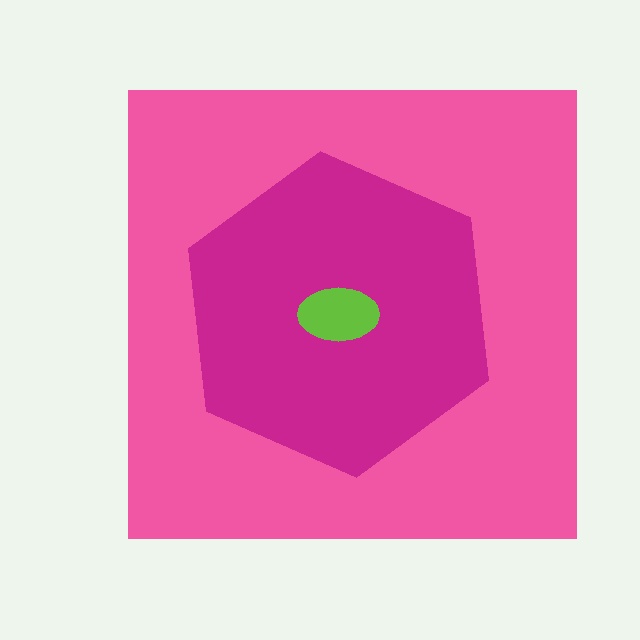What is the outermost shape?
The pink square.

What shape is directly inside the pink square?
The magenta hexagon.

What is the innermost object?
The lime ellipse.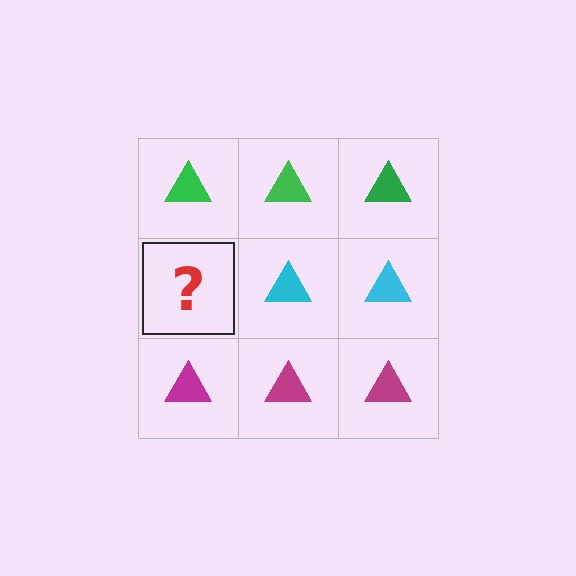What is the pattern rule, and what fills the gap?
The rule is that each row has a consistent color. The gap should be filled with a cyan triangle.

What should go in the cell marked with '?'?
The missing cell should contain a cyan triangle.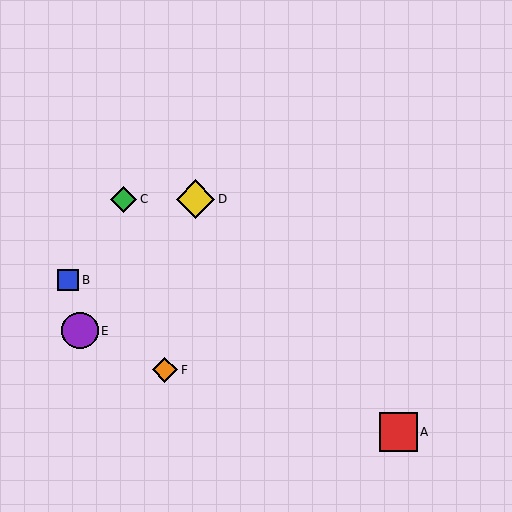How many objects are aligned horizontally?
2 objects (C, D) are aligned horizontally.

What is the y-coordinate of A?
Object A is at y≈432.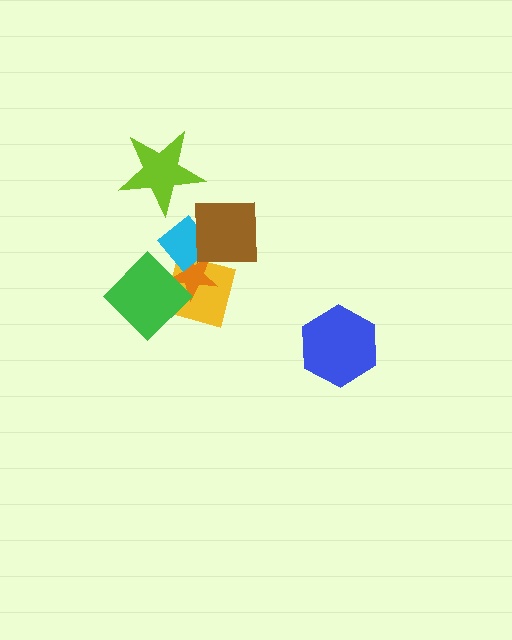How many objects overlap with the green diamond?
3 objects overlap with the green diamond.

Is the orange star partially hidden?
Yes, it is partially covered by another shape.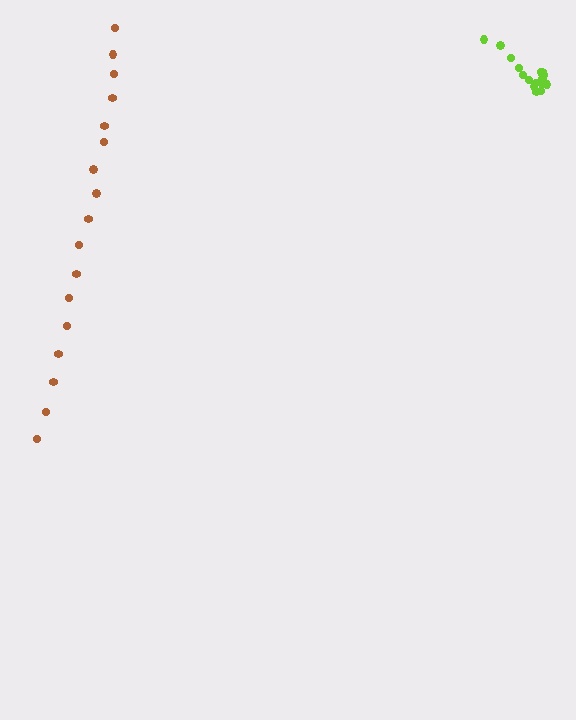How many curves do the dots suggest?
There are 2 distinct paths.